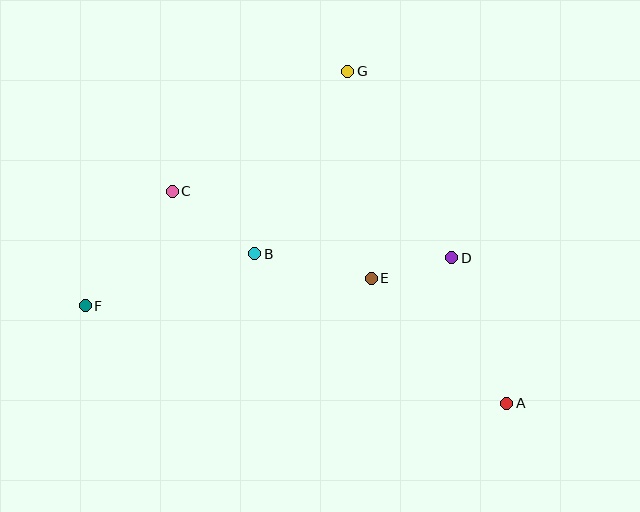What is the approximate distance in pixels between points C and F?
The distance between C and F is approximately 144 pixels.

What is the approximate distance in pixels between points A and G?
The distance between A and G is approximately 369 pixels.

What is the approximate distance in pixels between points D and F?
The distance between D and F is approximately 369 pixels.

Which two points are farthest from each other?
Points A and F are farthest from each other.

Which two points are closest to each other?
Points D and E are closest to each other.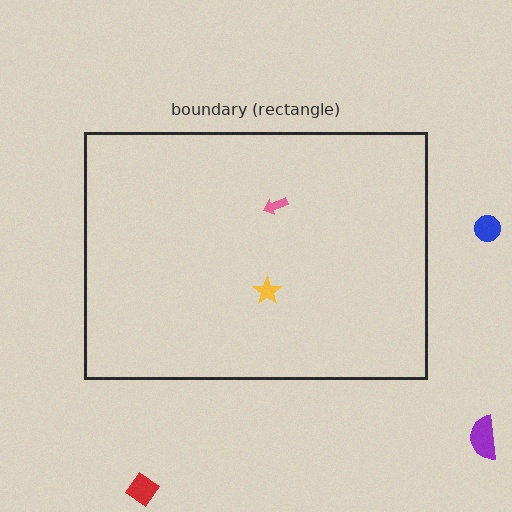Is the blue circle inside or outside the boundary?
Outside.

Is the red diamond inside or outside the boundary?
Outside.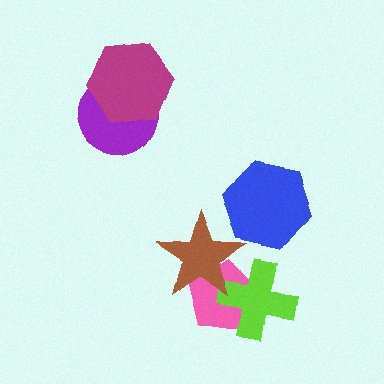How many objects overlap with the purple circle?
1 object overlaps with the purple circle.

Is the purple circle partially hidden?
Yes, it is partially covered by another shape.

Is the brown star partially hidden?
No, no other shape covers it.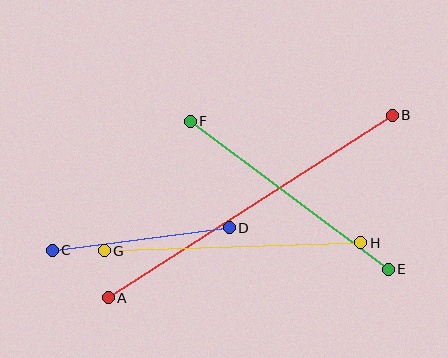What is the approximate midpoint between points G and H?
The midpoint is at approximately (233, 247) pixels.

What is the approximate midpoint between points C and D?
The midpoint is at approximately (141, 239) pixels.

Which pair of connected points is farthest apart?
Points A and B are farthest apart.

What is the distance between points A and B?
The distance is approximately 337 pixels.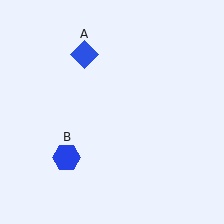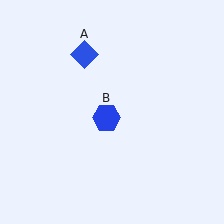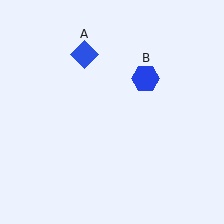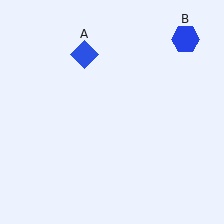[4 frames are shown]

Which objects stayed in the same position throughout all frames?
Blue diamond (object A) remained stationary.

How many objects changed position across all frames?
1 object changed position: blue hexagon (object B).